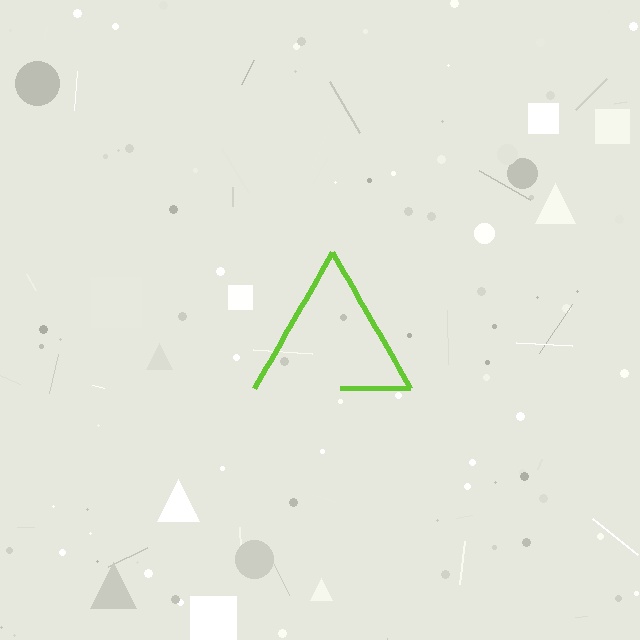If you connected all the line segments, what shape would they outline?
They would outline a triangle.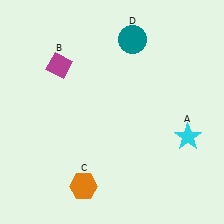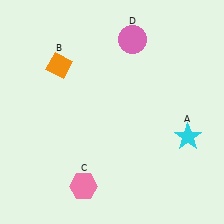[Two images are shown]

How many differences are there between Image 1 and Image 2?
There are 3 differences between the two images.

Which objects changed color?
B changed from magenta to orange. C changed from orange to pink. D changed from teal to pink.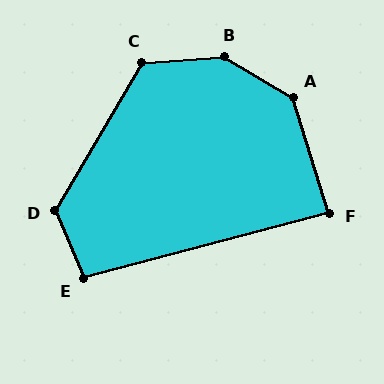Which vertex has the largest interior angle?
B, at approximately 146 degrees.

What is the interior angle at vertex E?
Approximately 98 degrees (obtuse).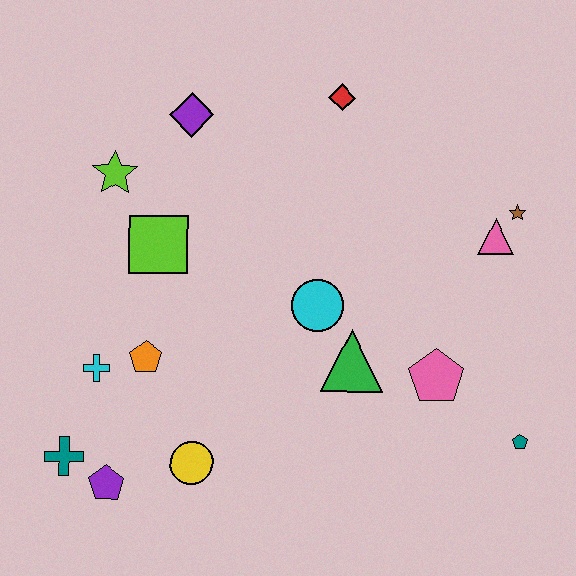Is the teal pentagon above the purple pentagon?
Yes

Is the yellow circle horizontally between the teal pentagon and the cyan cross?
Yes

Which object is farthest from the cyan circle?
The teal cross is farthest from the cyan circle.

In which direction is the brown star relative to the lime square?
The brown star is to the right of the lime square.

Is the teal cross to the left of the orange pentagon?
Yes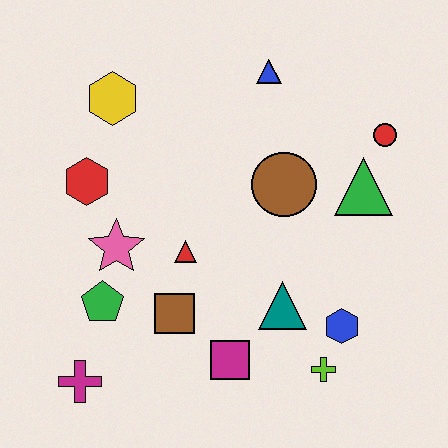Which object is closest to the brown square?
The red triangle is closest to the brown square.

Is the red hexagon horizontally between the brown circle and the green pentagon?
No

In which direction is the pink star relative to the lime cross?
The pink star is to the left of the lime cross.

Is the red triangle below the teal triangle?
No